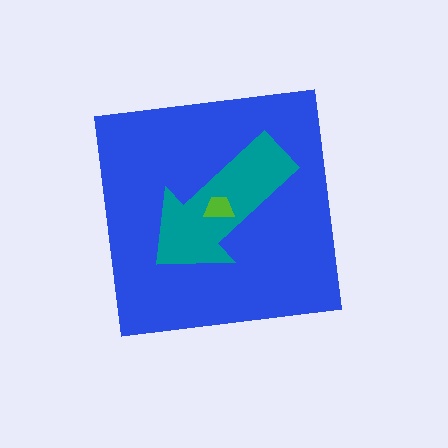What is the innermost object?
The lime trapezoid.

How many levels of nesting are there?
3.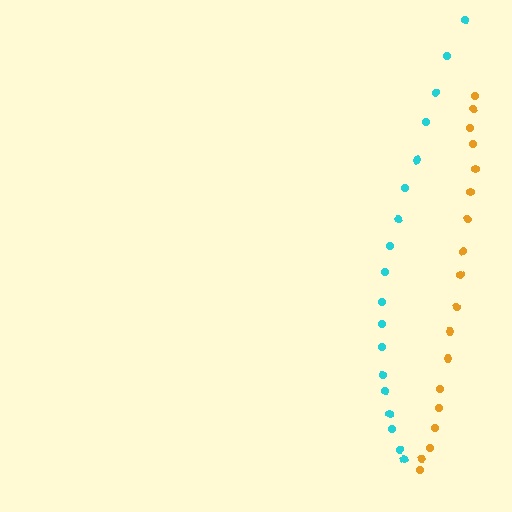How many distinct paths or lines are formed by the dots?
There are 2 distinct paths.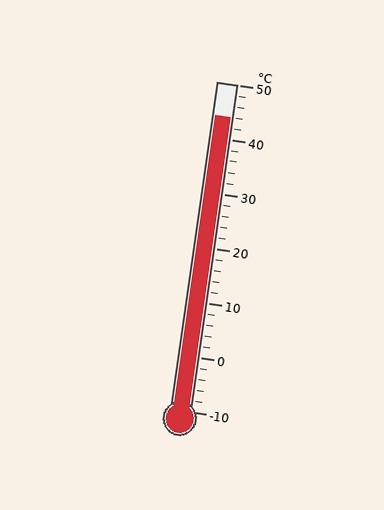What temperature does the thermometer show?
The thermometer shows approximately 44°C.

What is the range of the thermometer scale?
The thermometer scale ranges from -10°C to 50°C.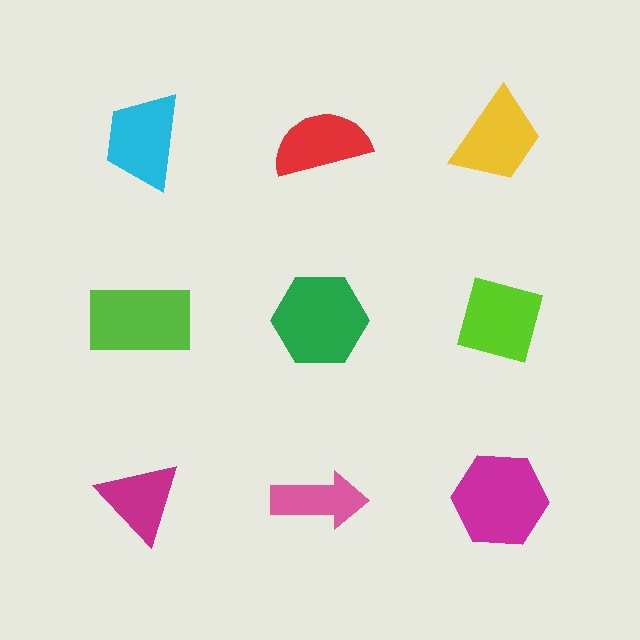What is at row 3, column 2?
A pink arrow.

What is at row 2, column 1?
A lime rectangle.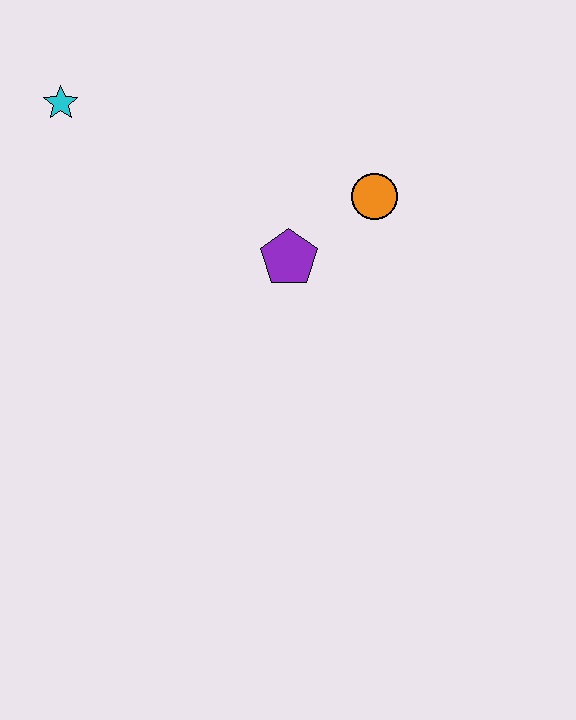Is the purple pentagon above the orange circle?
No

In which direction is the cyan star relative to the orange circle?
The cyan star is to the left of the orange circle.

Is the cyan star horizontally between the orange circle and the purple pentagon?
No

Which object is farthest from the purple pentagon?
The cyan star is farthest from the purple pentagon.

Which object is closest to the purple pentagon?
The orange circle is closest to the purple pentagon.